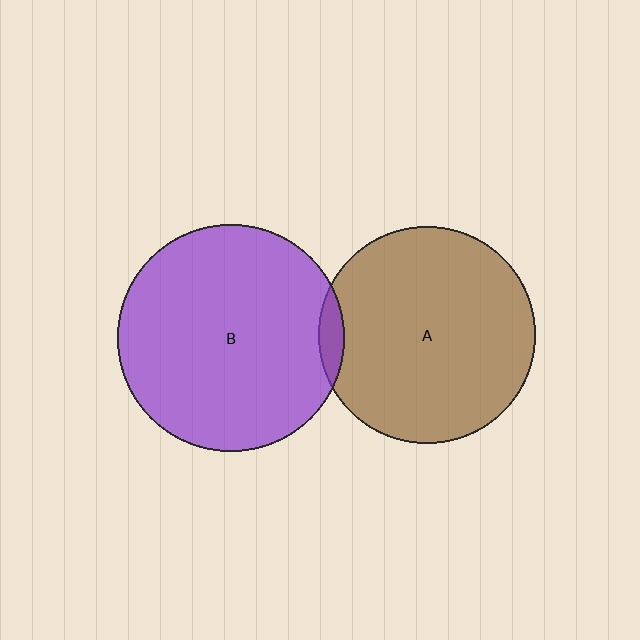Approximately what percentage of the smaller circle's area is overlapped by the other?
Approximately 5%.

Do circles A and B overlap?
Yes.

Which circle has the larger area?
Circle B (purple).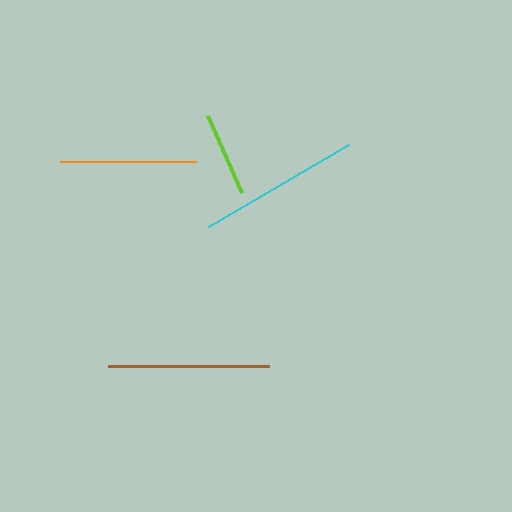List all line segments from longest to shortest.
From longest to shortest: cyan, brown, orange, lime.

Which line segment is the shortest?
The lime line is the shortest at approximately 84 pixels.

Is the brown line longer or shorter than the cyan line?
The cyan line is longer than the brown line.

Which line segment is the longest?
The cyan line is the longest at approximately 162 pixels.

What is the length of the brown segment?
The brown segment is approximately 160 pixels long.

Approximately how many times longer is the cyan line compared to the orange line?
The cyan line is approximately 1.2 times the length of the orange line.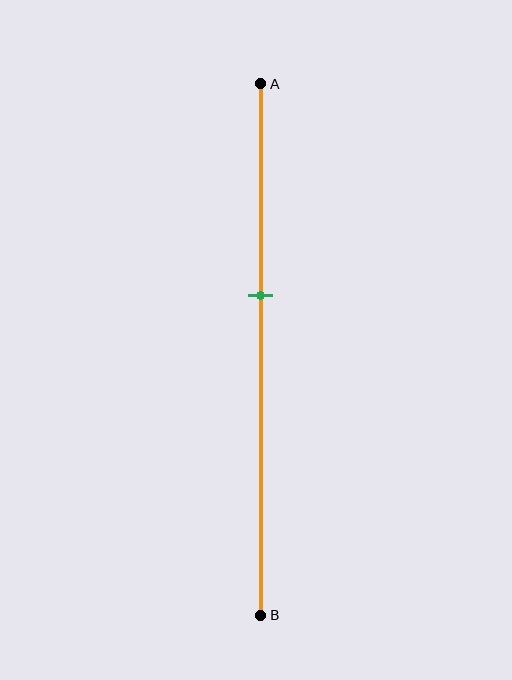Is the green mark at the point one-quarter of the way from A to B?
No, the mark is at about 40% from A, not at the 25% one-quarter point.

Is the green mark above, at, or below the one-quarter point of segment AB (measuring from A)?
The green mark is below the one-quarter point of segment AB.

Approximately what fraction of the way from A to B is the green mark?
The green mark is approximately 40% of the way from A to B.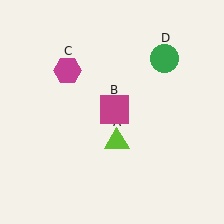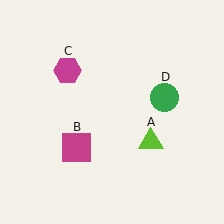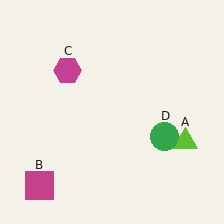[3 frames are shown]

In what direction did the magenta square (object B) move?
The magenta square (object B) moved down and to the left.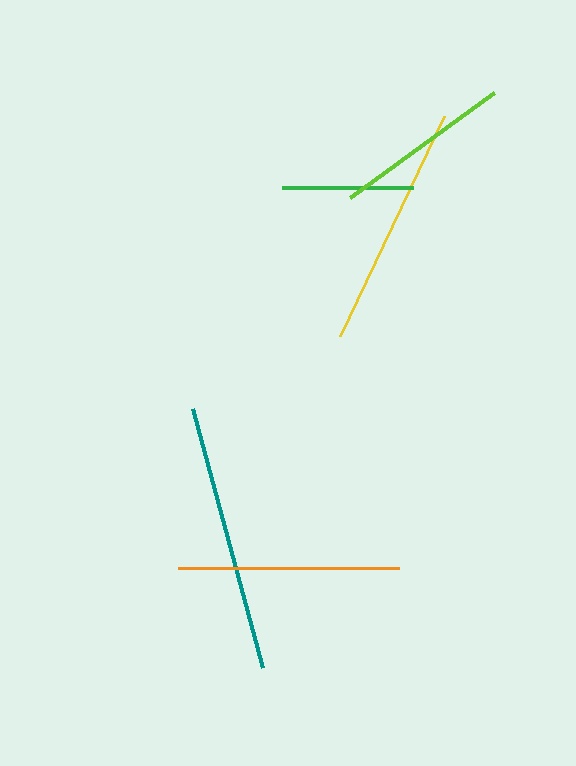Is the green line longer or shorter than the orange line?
The orange line is longer than the green line.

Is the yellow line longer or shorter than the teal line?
The teal line is longer than the yellow line.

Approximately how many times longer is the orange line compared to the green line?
The orange line is approximately 1.7 times the length of the green line.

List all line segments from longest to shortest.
From longest to shortest: teal, yellow, orange, lime, green.